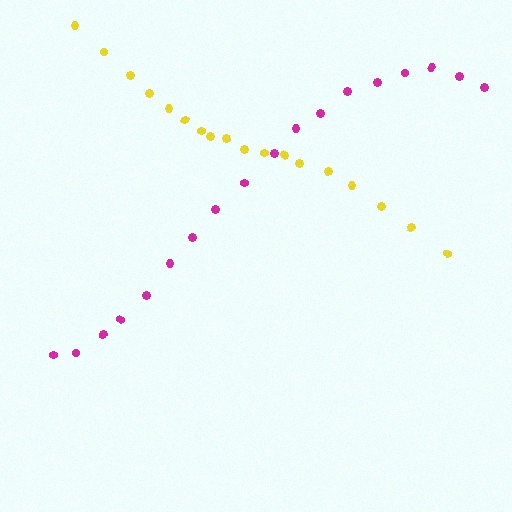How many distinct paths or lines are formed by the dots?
There are 2 distinct paths.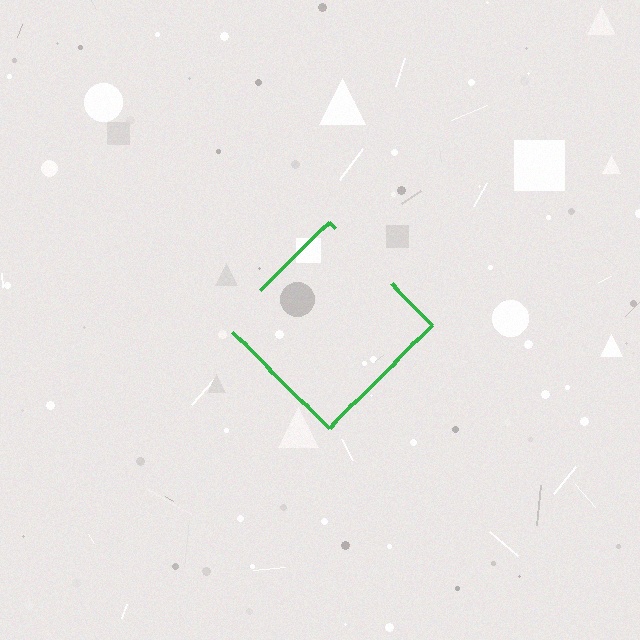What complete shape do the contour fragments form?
The contour fragments form a diamond.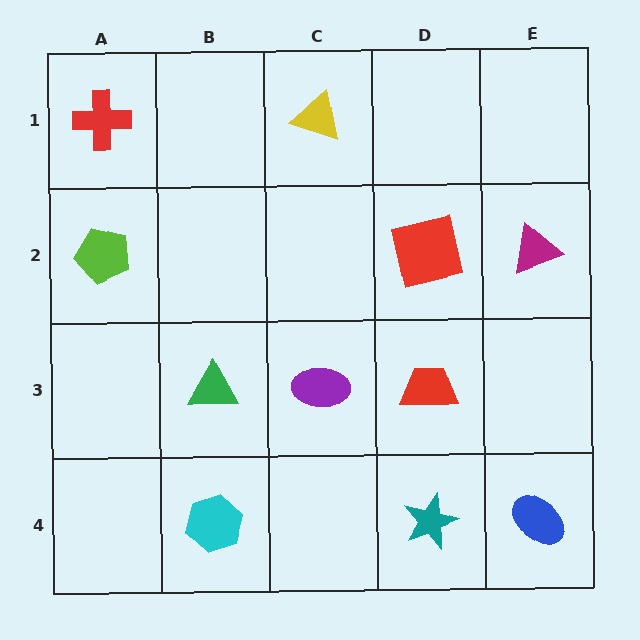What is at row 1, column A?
A red cross.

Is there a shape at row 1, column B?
No, that cell is empty.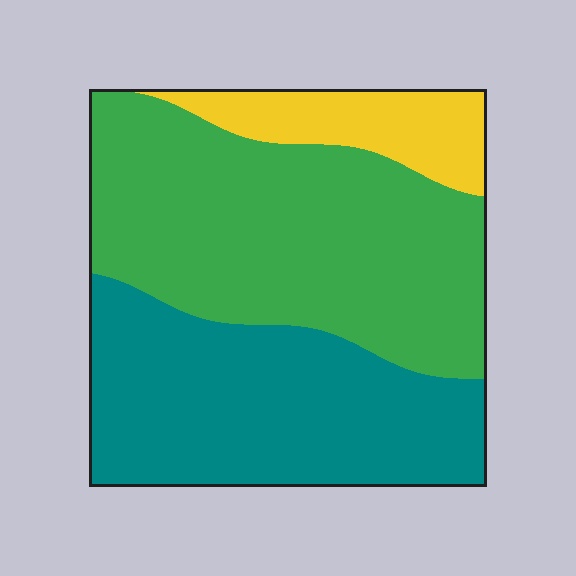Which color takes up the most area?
Green, at roughly 50%.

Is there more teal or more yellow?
Teal.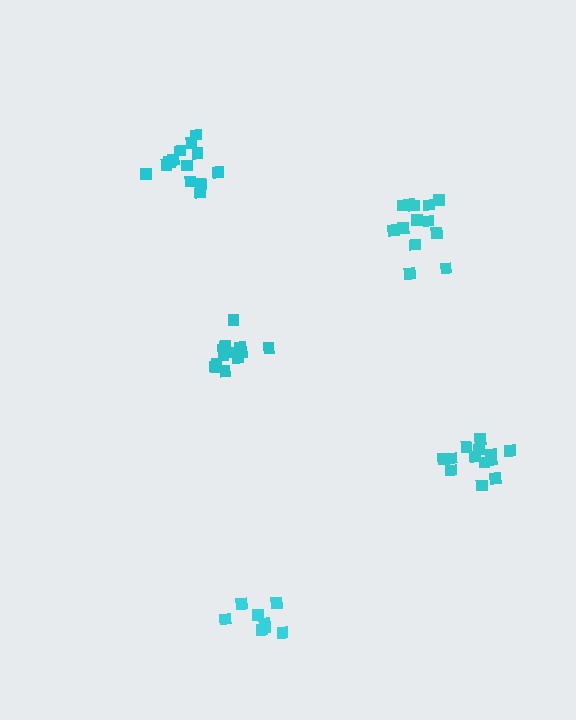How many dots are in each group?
Group 1: 8 dots, Group 2: 13 dots, Group 3: 13 dots, Group 4: 13 dots, Group 5: 14 dots (61 total).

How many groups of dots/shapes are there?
There are 5 groups.